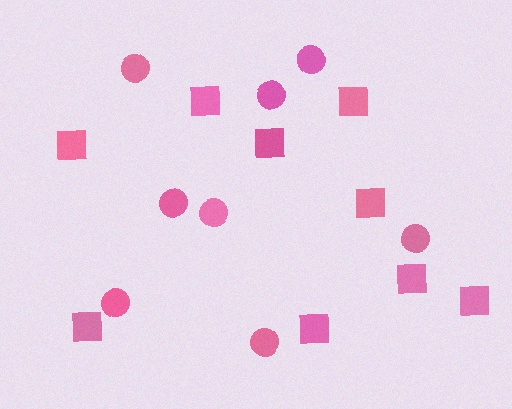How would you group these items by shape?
There are 2 groups: one group of squares (9) and one group of circles (8).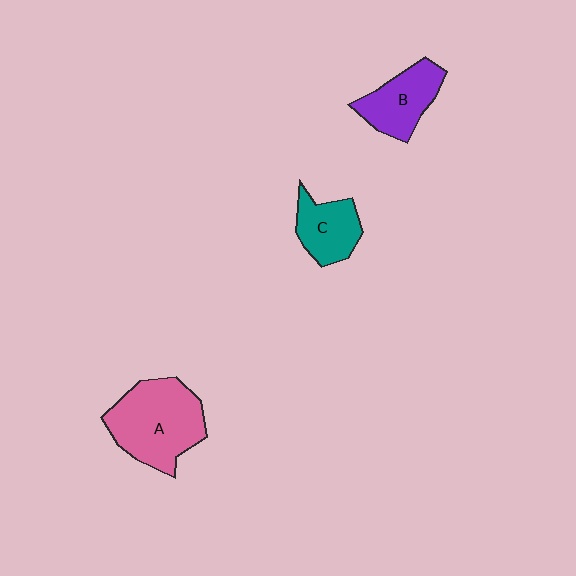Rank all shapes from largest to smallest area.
From largest to smallest: A (pink), B (purple), C (teal).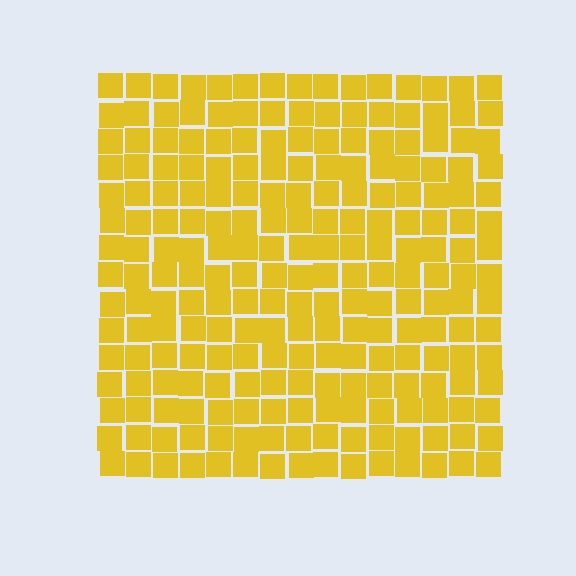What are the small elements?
The small elements are squares.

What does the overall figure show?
The overall figure shows a square.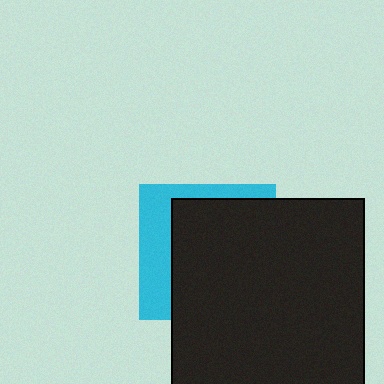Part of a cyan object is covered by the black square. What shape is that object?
It is a square.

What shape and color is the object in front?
The object in front is a black square.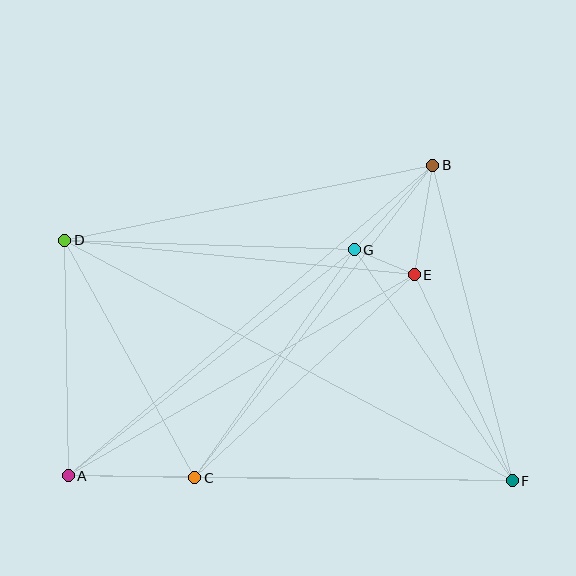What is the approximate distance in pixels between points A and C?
The distance between A and C is approximately 126 pixels.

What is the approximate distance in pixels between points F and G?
The distance between F and G is approximately 280 pixels.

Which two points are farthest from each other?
Points D and F are farthest from each other.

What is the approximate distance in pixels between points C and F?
The distance between C and F is approximately 318 pixels.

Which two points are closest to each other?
Points E and G are closest to each other.